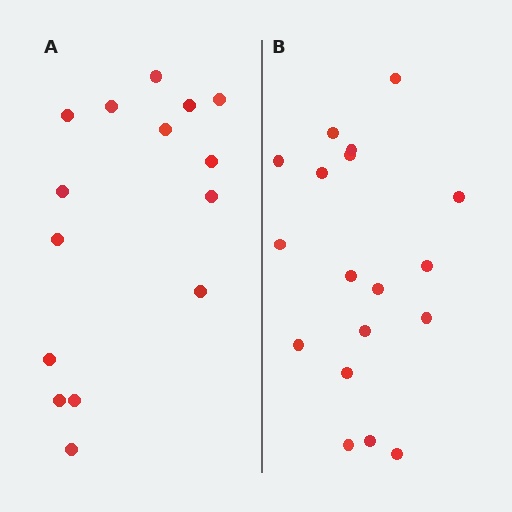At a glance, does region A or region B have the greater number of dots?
Region B (the right region) has more dots.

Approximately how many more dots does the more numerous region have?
Region B has just a few more — roughly 2 or 3 more dots than region A.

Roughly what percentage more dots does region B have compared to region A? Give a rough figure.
About 20% more.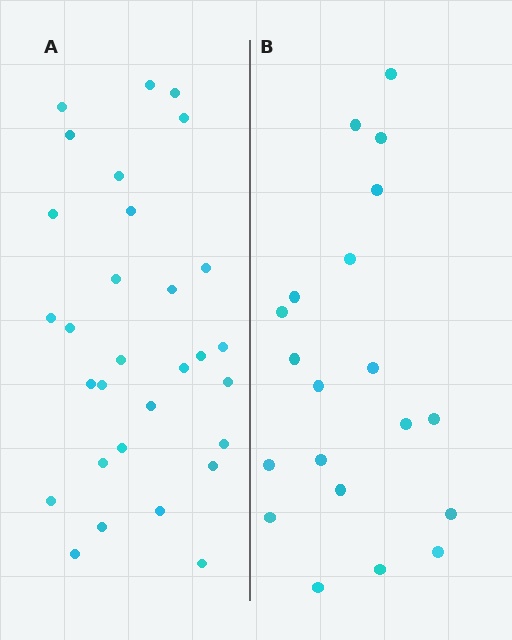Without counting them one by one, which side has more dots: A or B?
Region A (the left region) has more dots.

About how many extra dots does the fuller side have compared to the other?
Region A has roughly 10 or so more dots than region B.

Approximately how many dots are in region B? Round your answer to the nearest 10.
About 20 dots.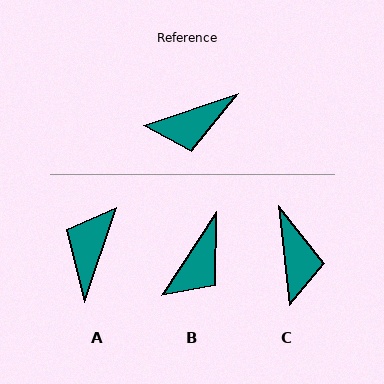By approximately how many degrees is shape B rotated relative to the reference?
Approximately 38 degrees counter-clockwise.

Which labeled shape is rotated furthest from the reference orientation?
A, about 127 degrees away.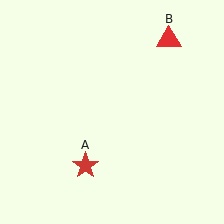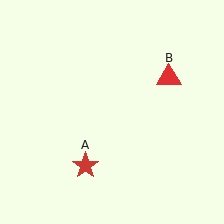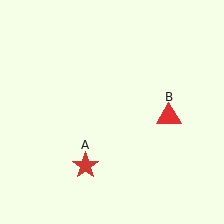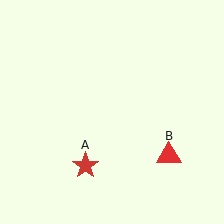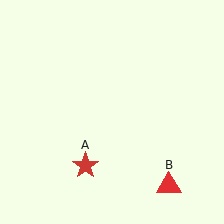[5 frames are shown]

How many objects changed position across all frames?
1 object changed position: red triangle (object B).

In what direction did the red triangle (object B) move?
The red triangle (object B) moved down.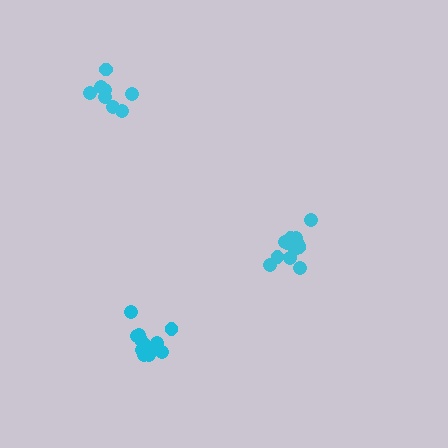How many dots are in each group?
Group 1: 12 dots, Group 2: 8 dots, Group 3: 12 dots (32 total).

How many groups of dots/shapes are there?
There are 3 groups.